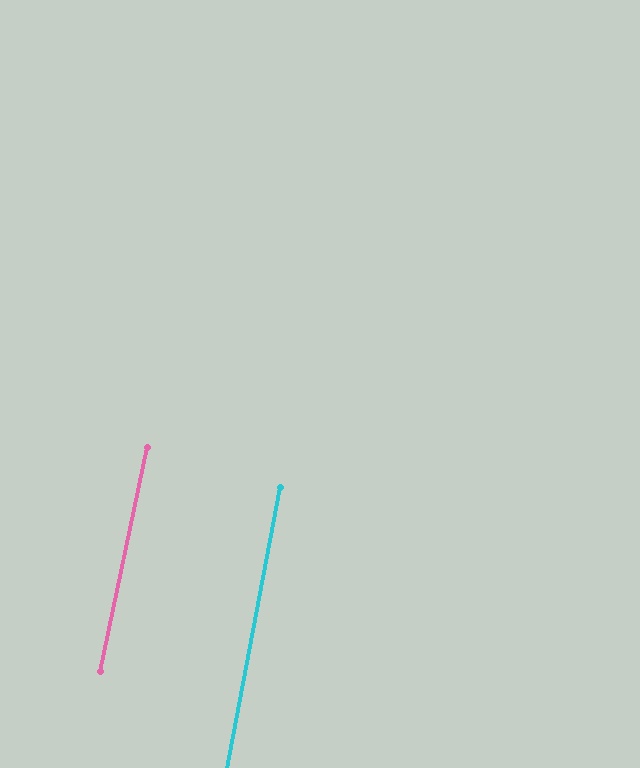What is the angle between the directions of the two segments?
Approximately 1 degree.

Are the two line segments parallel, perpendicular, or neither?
Parallel — their directions differ by only 1.4°.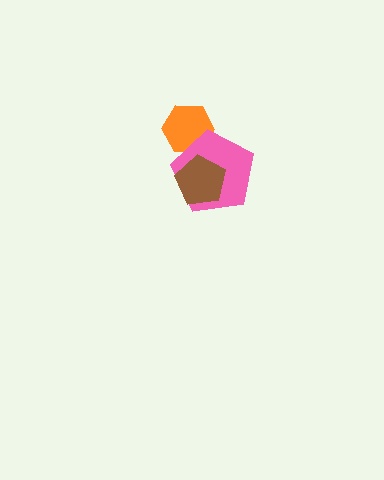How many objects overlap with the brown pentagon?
1 object overlaps with the brown pentagon.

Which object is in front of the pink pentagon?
The brown pentagon is in front of the pink pentagon.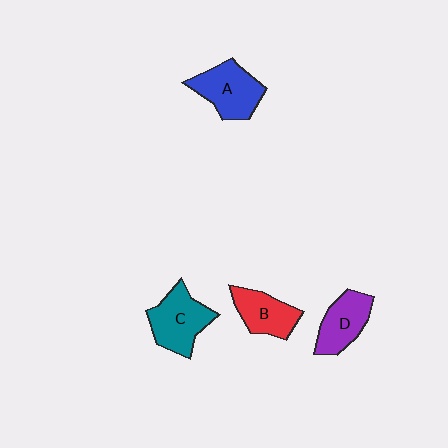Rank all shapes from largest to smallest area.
From largest to smallest: C (teal), A (blue), D (purple), B (red).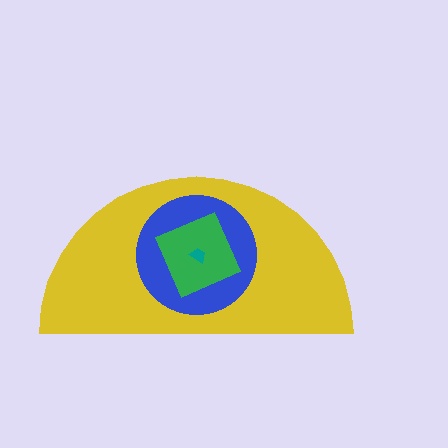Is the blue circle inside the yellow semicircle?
Yes.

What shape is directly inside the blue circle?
The green square.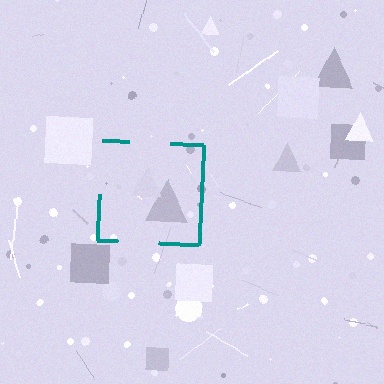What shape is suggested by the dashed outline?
The dashed outline suggests a square.